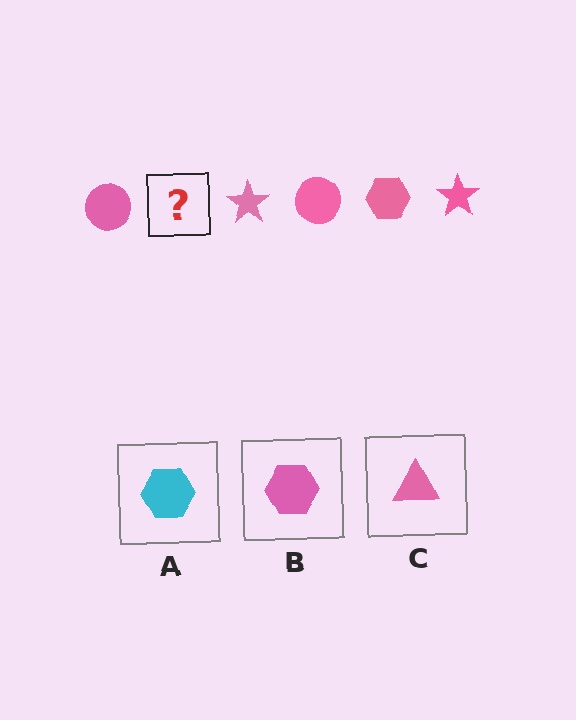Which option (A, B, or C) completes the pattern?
B.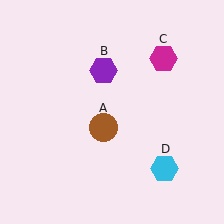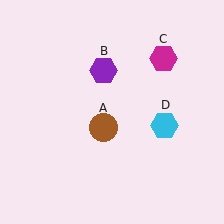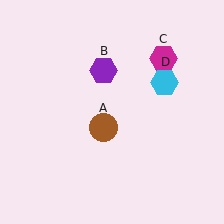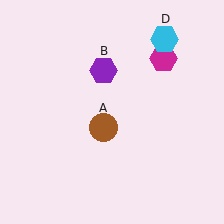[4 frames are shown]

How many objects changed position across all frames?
1 object changed position: cyan hexagon (object D).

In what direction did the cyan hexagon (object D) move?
The cyan hexagon (object D) moved up.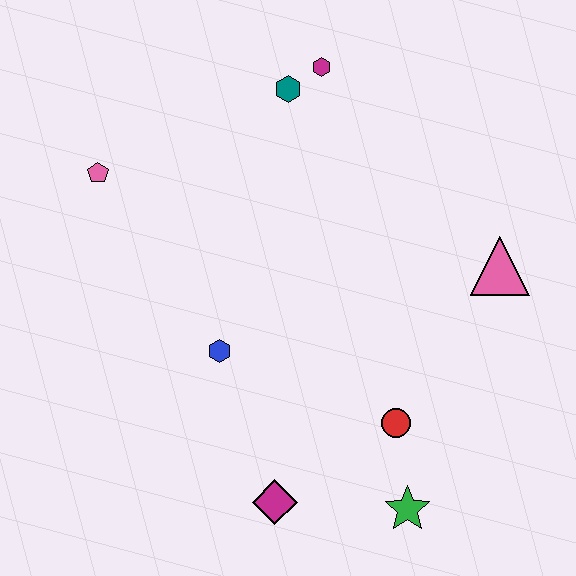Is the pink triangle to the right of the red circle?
Yes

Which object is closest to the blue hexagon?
The magenta diamond is closest to the blue hexagon.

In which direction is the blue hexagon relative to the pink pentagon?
The blue hexagon is below the pink pentagon.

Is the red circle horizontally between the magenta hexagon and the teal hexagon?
No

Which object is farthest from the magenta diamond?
The magenta hexagon is farthest from the magenta diamond.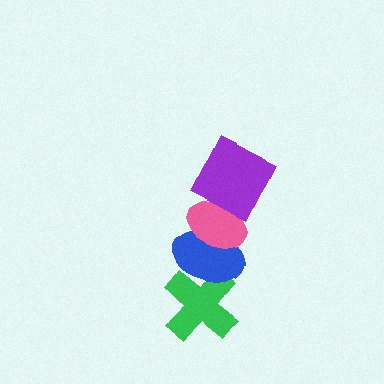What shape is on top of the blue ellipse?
The pink ellipse is on top of the blue ellipse.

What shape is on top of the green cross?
The blue ellipse is on top of the green cross.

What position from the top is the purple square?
The purple square is 1st from the top.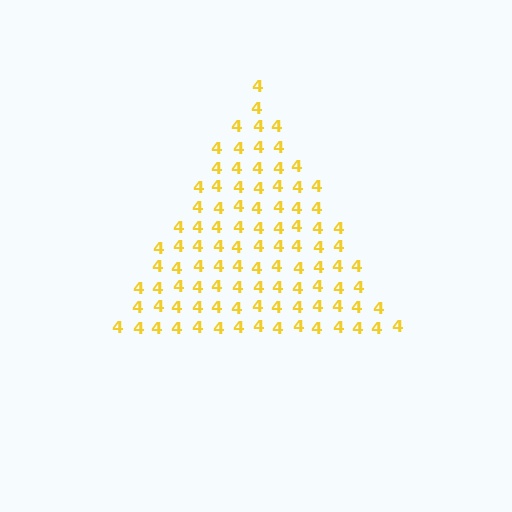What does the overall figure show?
The overall figure shows a triangle.